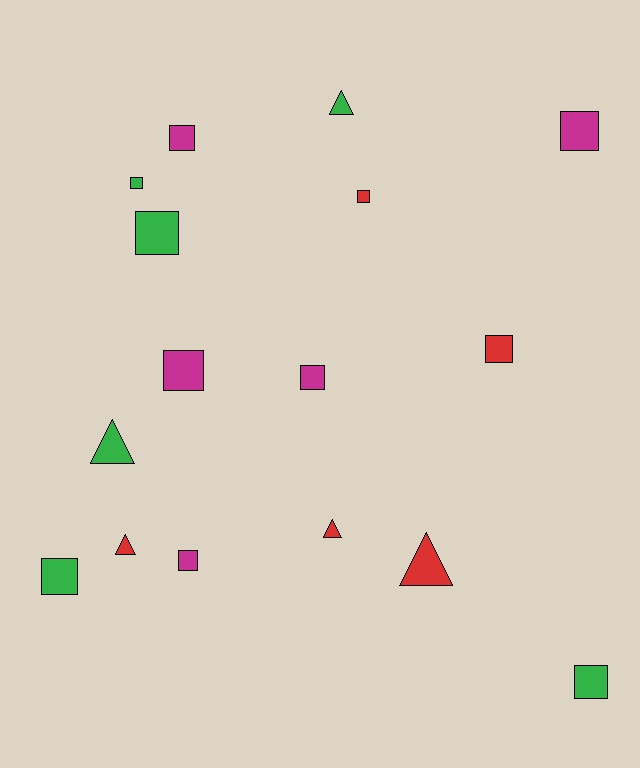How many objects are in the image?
There are 16 objects.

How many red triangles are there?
There are 3 red triangles.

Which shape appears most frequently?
Square, with 11 objects.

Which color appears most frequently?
Green, with 6 objects.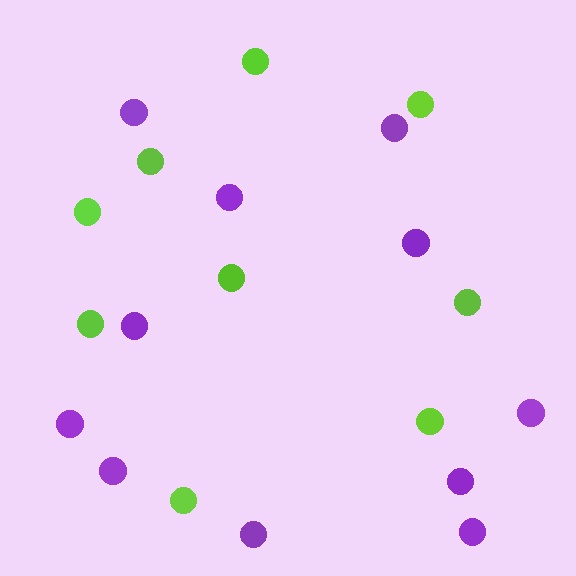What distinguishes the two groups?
There are 2 groups: one group of purple circles (11) and one group of lime circles (9).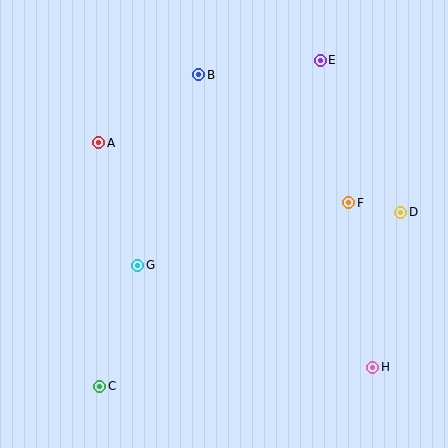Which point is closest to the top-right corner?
Point E is closest to the top-right corner.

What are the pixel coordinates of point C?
Point C is at (100, 386).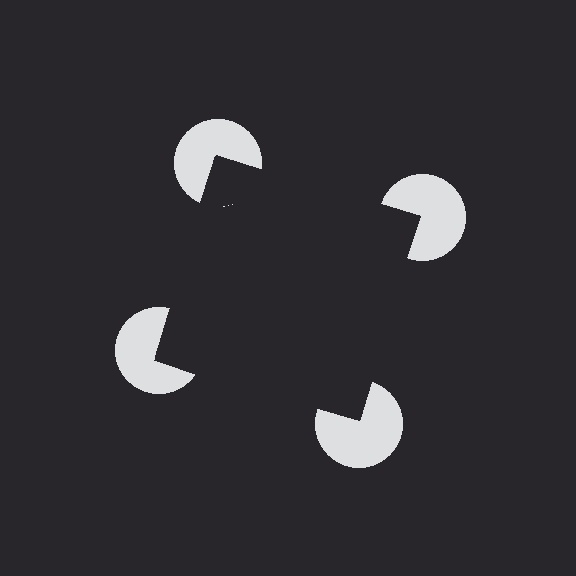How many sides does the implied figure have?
4 sides.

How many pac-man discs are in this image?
There are 4 — one at each vertex of the illusory square.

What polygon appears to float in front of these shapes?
An illusory square — its edges are inferred from the aligned wedge cuts in the pac-man discs, not physically drawn.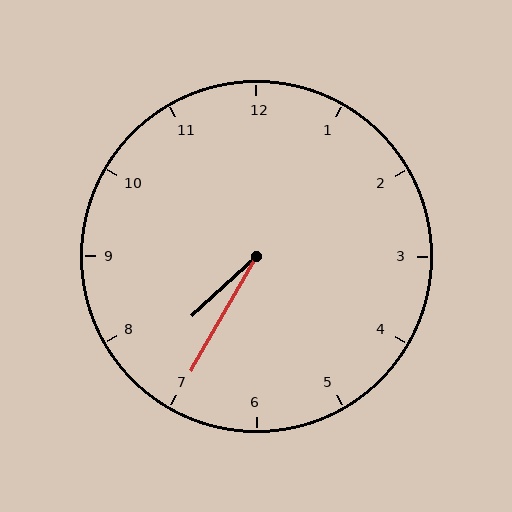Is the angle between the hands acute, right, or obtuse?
It is acute.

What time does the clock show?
7:35.